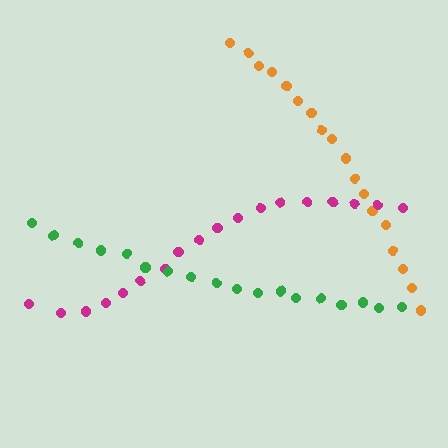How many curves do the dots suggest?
There are 3 distinct paths.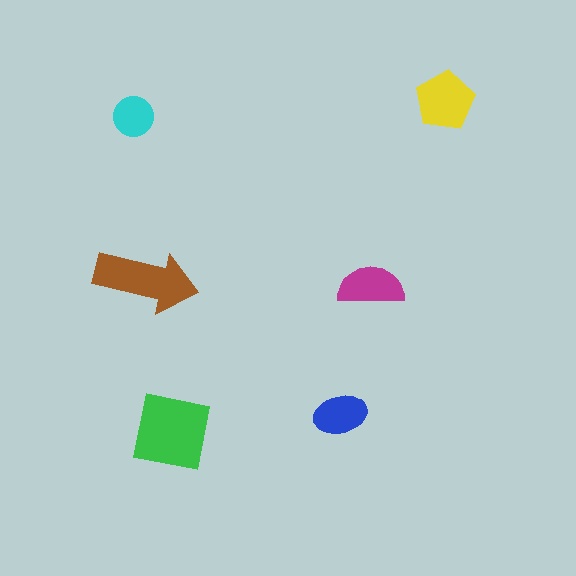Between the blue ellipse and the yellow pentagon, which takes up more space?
The yellow pentagon.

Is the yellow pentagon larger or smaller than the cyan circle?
Larger.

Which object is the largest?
The green square.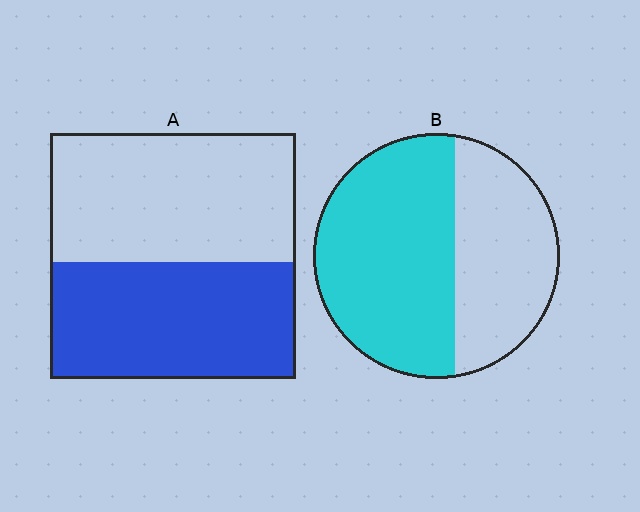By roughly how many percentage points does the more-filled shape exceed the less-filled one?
By roughly 10 percentage points (B over A).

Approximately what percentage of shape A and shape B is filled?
A is approximately 50% and B is approximately 60%.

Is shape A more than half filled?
Roughly half.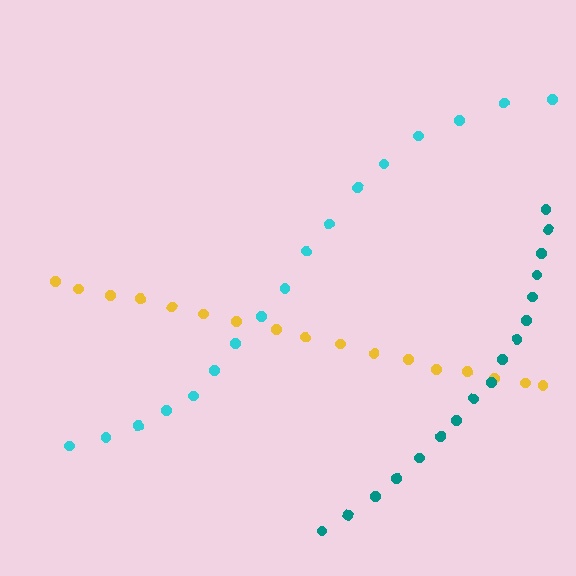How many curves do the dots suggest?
There are 3 distinct paths.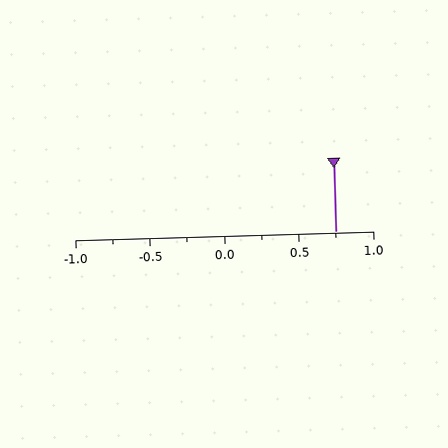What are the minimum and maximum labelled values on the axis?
The axis runs from -1.0 to 1.0.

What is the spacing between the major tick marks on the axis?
The major ticks are spaced 0.5 apart.